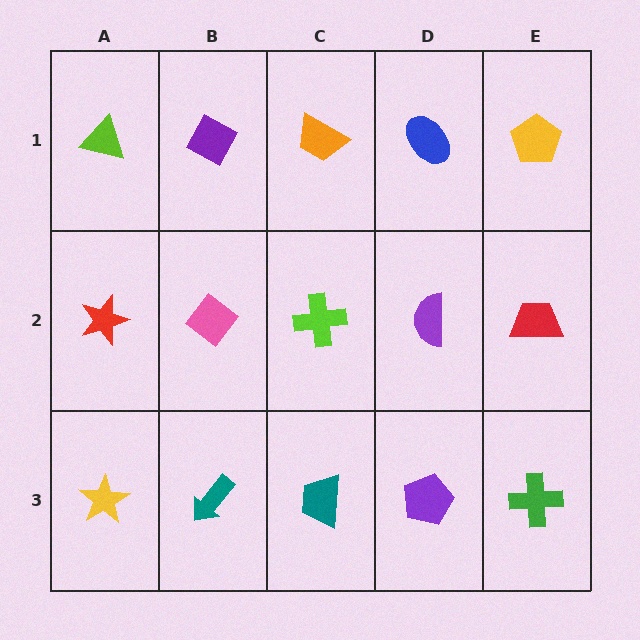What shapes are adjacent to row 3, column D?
A purple semicircle (row 2, column D), a teal trapezoid (row 3, column C), a green cross (row 3, column E).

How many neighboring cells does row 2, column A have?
3.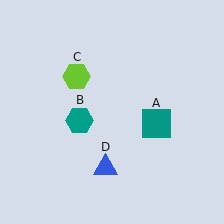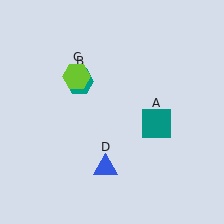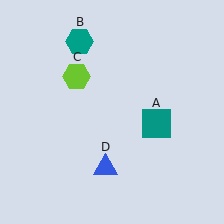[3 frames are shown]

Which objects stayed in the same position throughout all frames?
Teal square (object A) and lime hexagon (object C) and blue triangle (object D) remained stationary.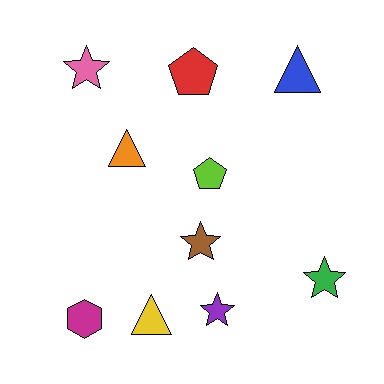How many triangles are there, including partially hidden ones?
There are 3 triangles.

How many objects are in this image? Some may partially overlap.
There are 10 objects.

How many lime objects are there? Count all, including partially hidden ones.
There is 1 lime object.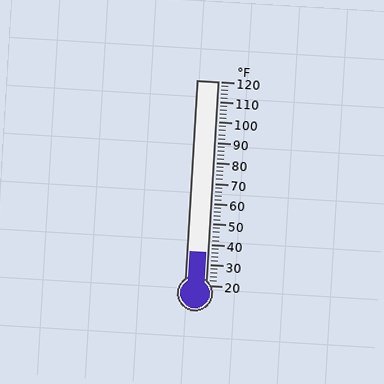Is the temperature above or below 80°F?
The temperature is below 80°F.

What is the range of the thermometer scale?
The thermometer scale ranges from 20°F to 120°F.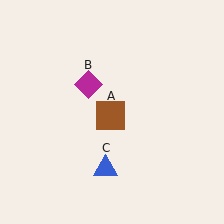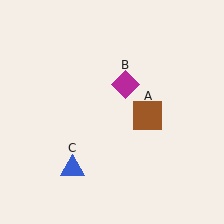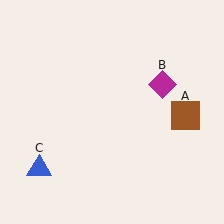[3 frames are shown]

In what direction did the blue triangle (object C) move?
The blue triangle (object C) moved left.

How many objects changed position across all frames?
3 objects changed position: brown square (object A), magenta diamond (object B), blue triangle (object C).